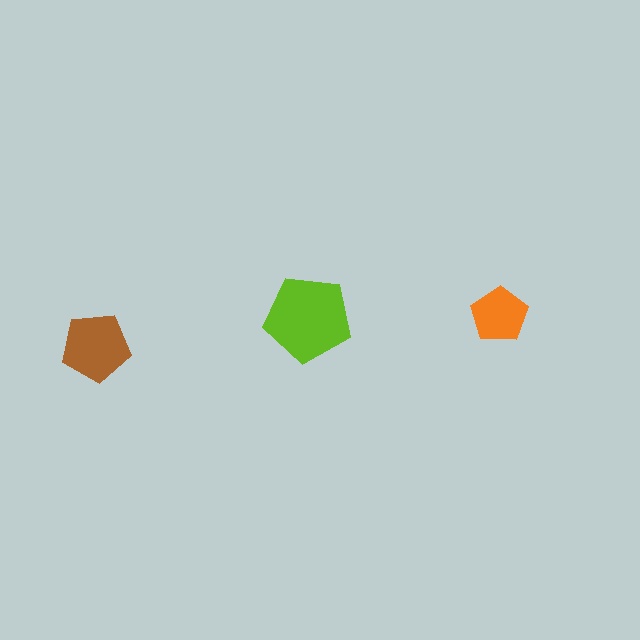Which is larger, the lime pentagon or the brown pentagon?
The lime one.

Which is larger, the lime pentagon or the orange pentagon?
The lime one.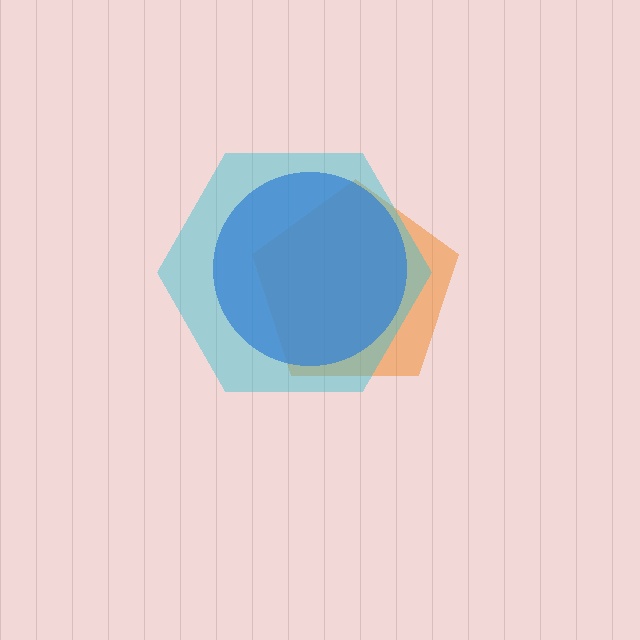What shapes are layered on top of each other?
The layered shapes are: an orange pentagon, a blue circle, a cyan hexagon.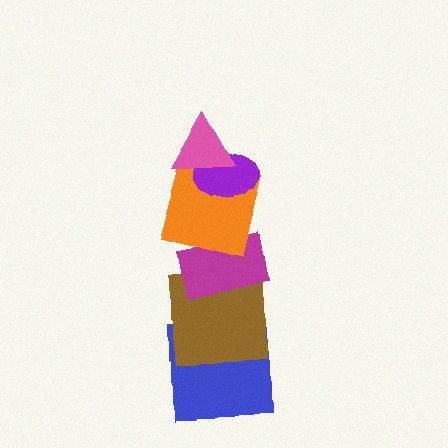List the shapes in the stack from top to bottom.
From top to bottom: the pink triangle, the purple ellipse, the orange square, the magenta rectangle, the brown square, the blue square.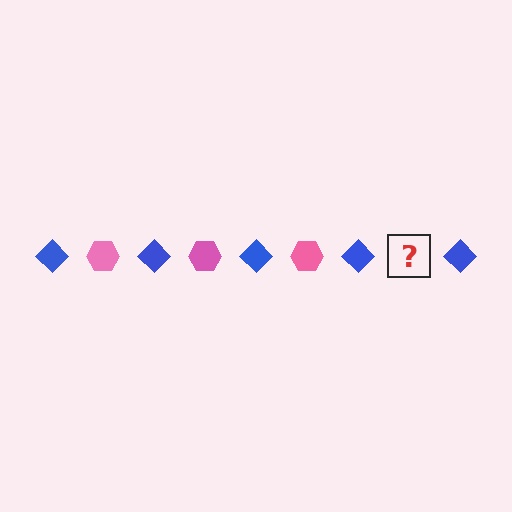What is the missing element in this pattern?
The missing element is a pink hexagon.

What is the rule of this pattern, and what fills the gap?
The rule is that the pattern alternates between blue diamond and pink hexagon. The gap should be filled with a pink hexagon.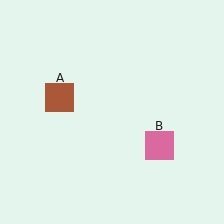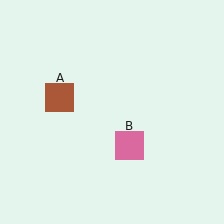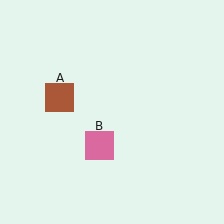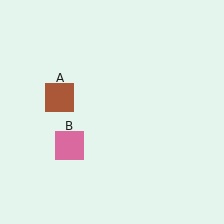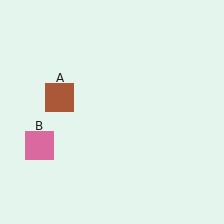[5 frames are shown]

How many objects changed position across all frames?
1 object changed position: pink square (object B).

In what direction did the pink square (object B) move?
The pink square (object B) moved left.